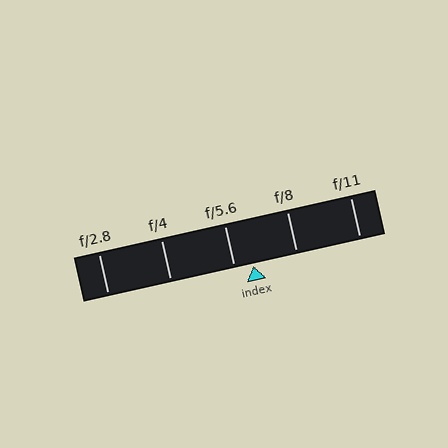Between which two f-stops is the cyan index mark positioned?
The index mark is between f/5.6 and f/8.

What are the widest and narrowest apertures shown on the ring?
The widest aperture shown is f/2.8 and the narrowest is f/11.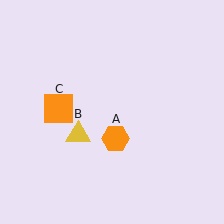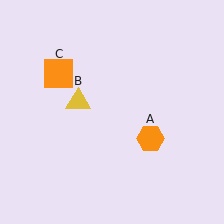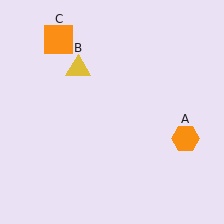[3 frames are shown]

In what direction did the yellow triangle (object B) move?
The yellow triangle (object B) moved up.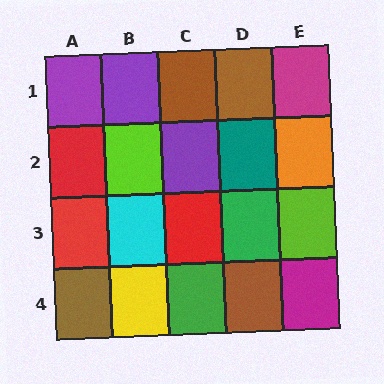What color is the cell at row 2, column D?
Teal.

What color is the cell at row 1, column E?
Magenta.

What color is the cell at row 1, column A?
Purple.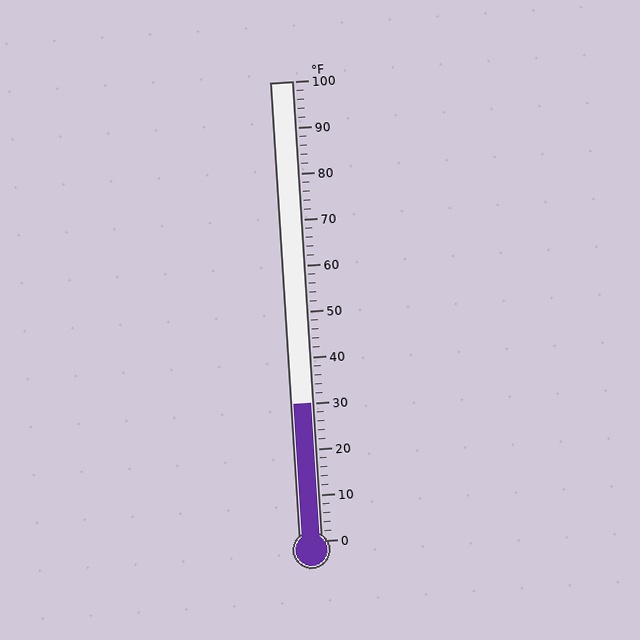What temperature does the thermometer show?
The thermometer shows approximately 30°F.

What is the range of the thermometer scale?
The thermometer scale ranges from 0°F to 100°F.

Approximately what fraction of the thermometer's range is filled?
The thermometer is filled to approximately 30% of its range.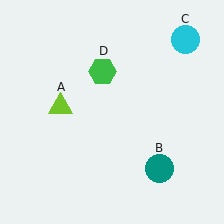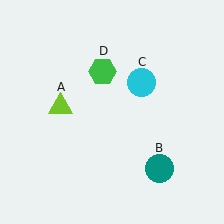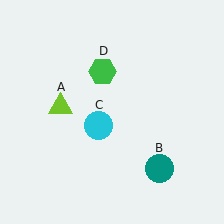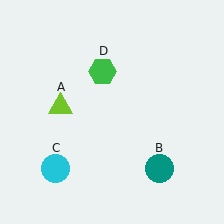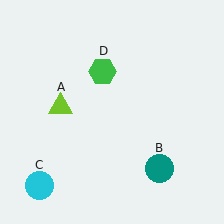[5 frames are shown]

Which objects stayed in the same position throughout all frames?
Lime triangle (object A) and teal circle (object B) and green hexagon (object D) remained stationary.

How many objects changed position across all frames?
1 object changed position: cyan circle (object C).